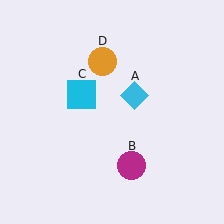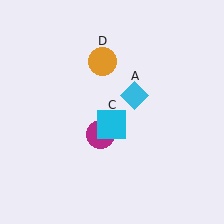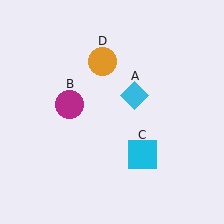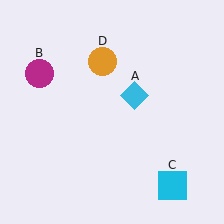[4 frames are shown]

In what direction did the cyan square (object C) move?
The cyan square (object C) moved down and to the right.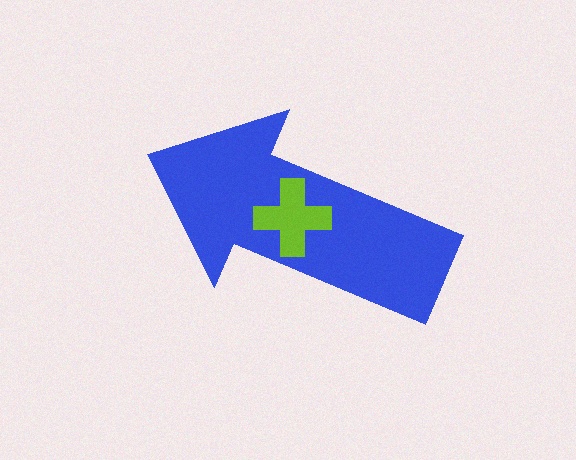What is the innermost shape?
The lime cross.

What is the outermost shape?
The blue arrow.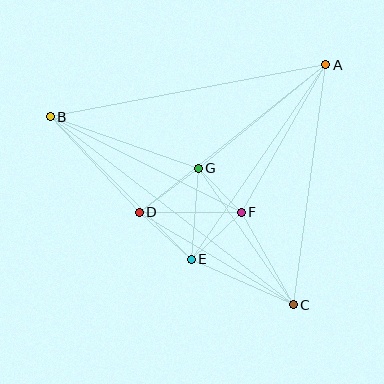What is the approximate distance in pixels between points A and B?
The distance between A and B is approximately 280 pixels.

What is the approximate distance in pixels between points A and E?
The distance between A and E is approximately 237 pixels.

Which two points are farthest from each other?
Points B and C are farthest from each other.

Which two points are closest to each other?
Points F and G are closest to each other.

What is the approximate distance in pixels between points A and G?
The distance between A and G is approximately 164 pixels.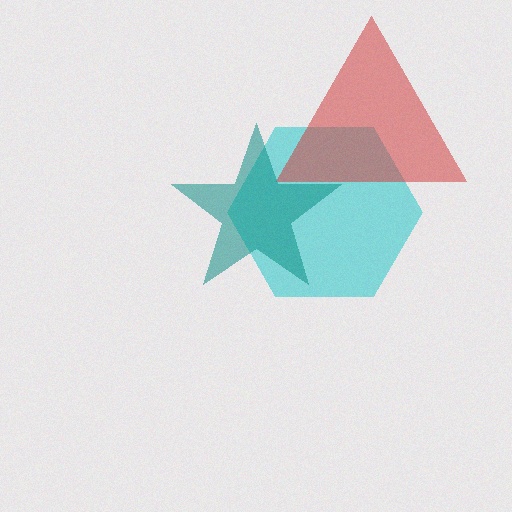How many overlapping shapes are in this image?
There are 3 overlapping shapes in the image.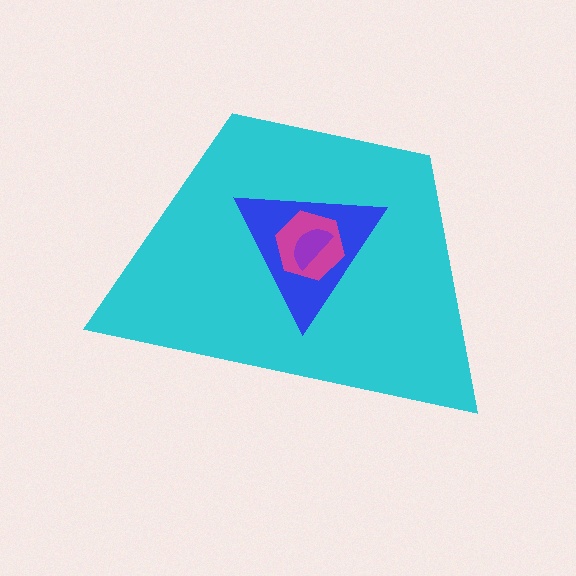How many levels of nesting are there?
4.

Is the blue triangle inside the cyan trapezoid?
Yes.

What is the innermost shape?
The purple semicircle.